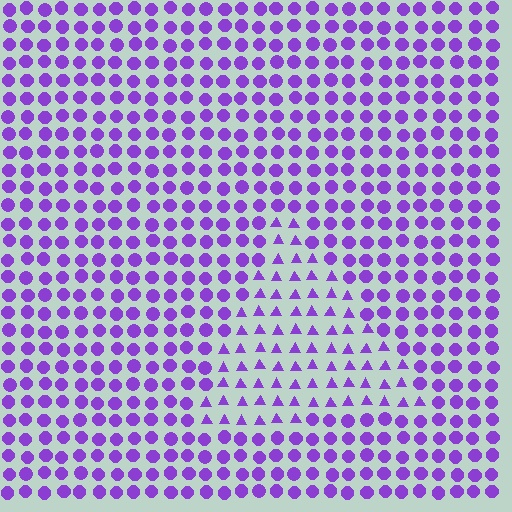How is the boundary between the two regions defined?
The boundary is defined by a change in element shape: triangles inside vs. circles outside. All elements share the same color and spacing.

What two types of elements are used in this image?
The image uses triangles inside the triangle region and circles outside it.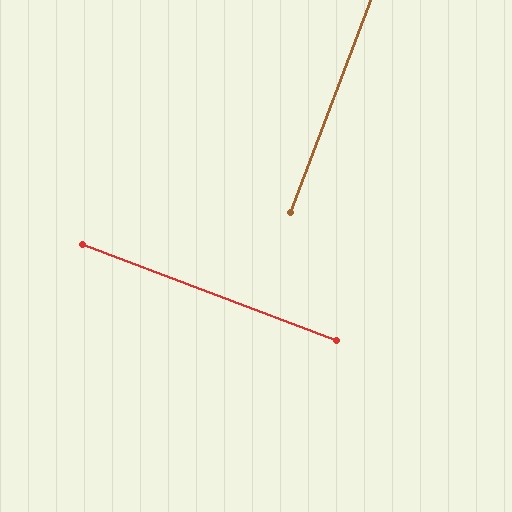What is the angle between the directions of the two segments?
Approximately 90 degrees.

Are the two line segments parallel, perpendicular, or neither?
Perpendicular — they meet at approximately 90°.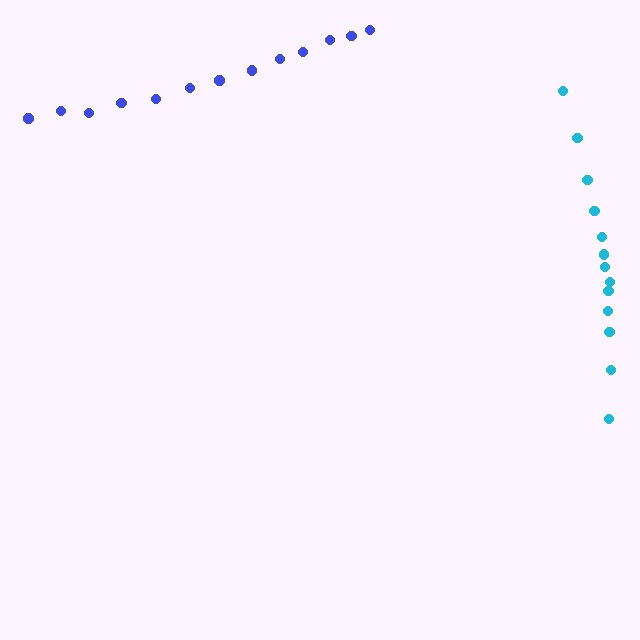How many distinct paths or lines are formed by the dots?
There are 2 distinct paths.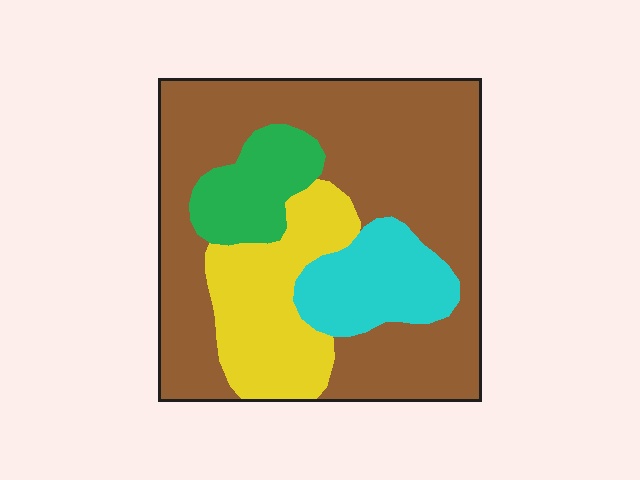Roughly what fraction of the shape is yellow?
Yellow takes up about one fifth (1/5) of the shape.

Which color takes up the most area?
Brown, at roughly 60%.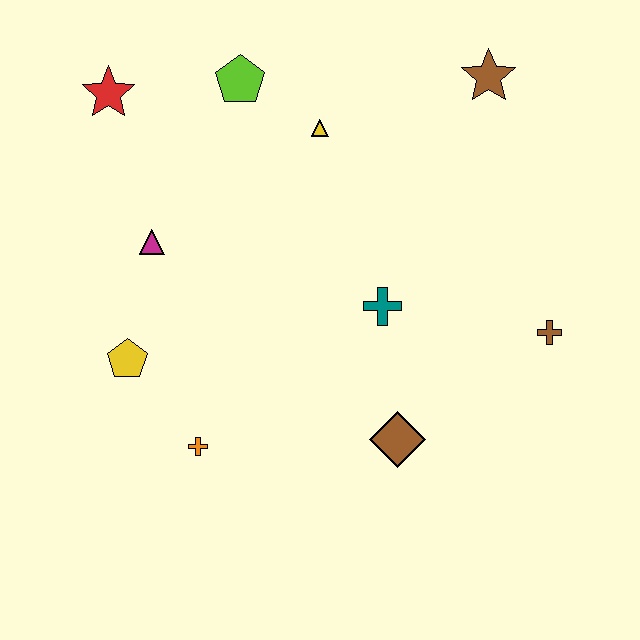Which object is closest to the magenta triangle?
The yellow pentagon is closest to the magenta triangle.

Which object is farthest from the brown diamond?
The red star is farthest from the brown diamond.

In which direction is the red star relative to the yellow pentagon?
The red star is above the yellow pentagon.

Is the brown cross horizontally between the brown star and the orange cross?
No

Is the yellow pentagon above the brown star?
No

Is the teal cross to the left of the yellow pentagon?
No